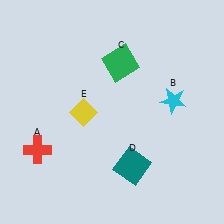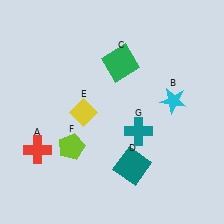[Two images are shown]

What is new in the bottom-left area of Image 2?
A lime pentagon (F) was added in the bottom-left area of Image 2.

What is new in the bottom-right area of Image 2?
A teal cross (G) was added in the bottom-right area of Image 2.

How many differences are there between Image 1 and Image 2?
There are 2 differences between the two images.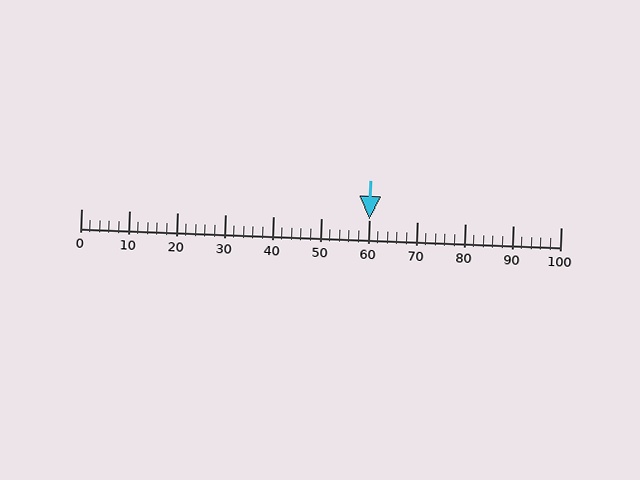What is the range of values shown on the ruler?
The ruler shows values from 0 to 100.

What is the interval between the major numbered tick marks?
The major tick marks are spaced 10 units apart.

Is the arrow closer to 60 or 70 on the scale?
The arrow is closer to 60.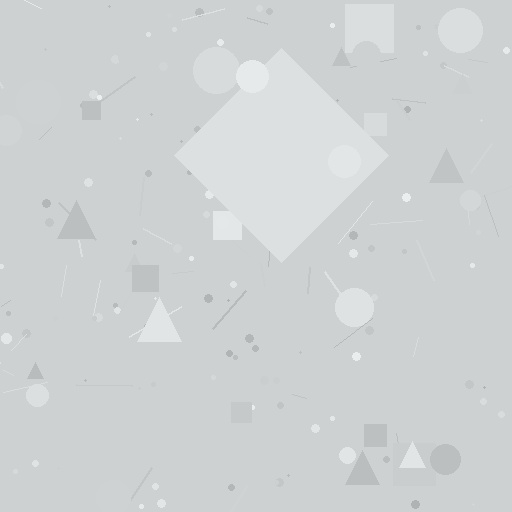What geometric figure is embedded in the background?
A diamond is embedded in the background.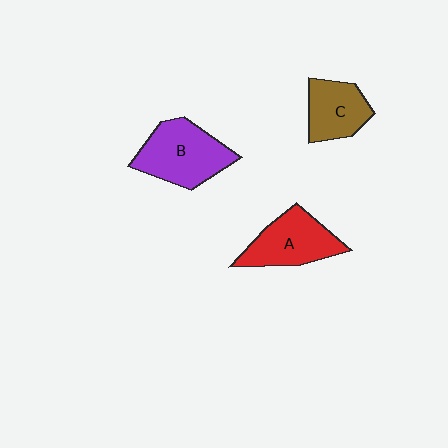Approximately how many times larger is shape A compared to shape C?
Approximately 1.2 times.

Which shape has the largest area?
Shape B (purple).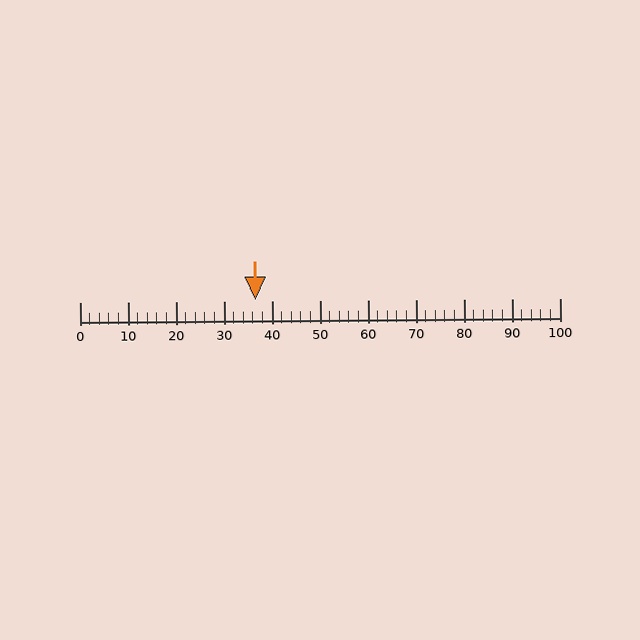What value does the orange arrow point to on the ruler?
The orange arrow points to approximately 37.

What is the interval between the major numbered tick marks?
The major tick marks are spaced 10 units apart.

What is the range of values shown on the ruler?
The ruler shows values from 0 to 100.